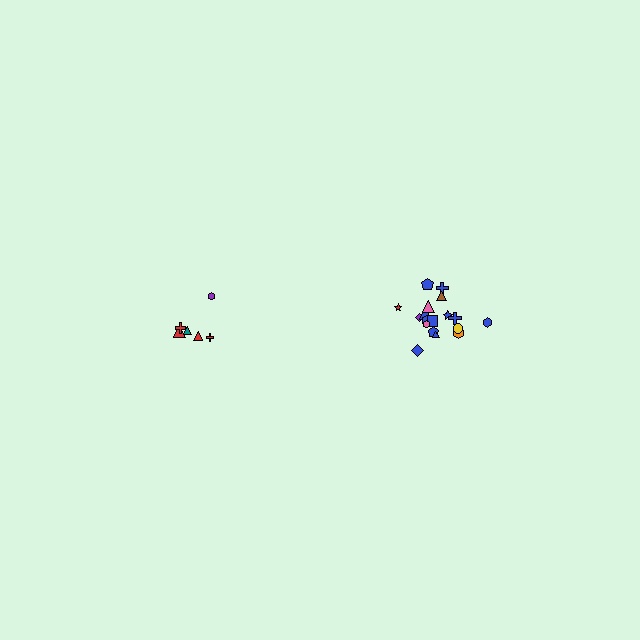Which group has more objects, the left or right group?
The right group.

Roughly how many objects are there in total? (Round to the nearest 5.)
Roughly 25 objects in total.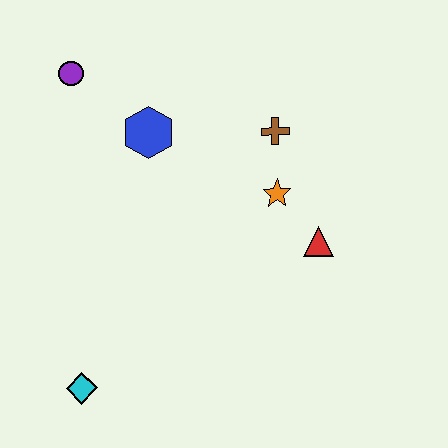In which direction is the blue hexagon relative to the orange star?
The blue hexagon is to the left of the orange star.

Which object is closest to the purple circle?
The blue hexagon is closest to the purple circle.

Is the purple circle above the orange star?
Yes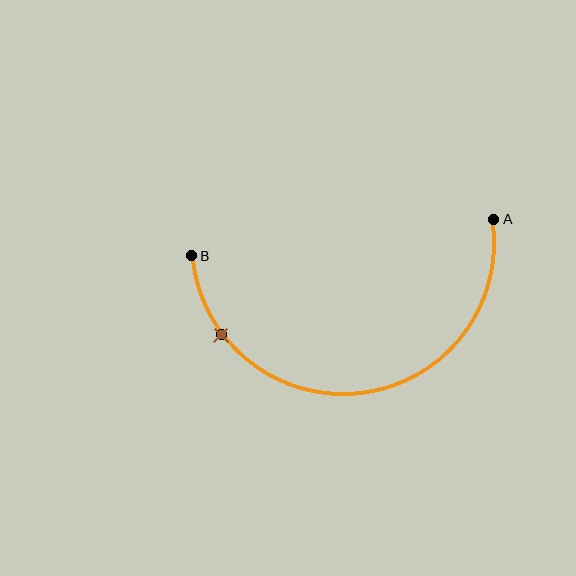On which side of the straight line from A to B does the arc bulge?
The arc bulges below the straight line connecting A and B.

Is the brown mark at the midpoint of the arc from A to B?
No. The brown mark lies on the arc but is closer to endpoint B. The arc midpoint would be at the point on the curve equidistant along the arc from both A and B.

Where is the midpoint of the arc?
The arc midpoint is the point on the curve farthest from the straight line joining A and B. It sits below that line.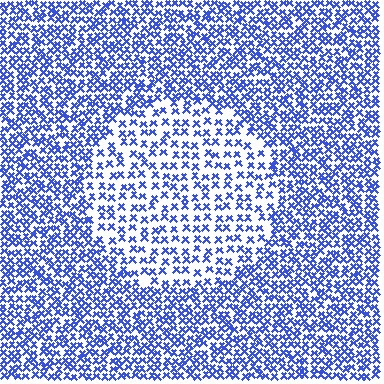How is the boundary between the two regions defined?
The boundary is defined by a change in element density (approximately 1.9x ratio). All elements are the same color, size, and shape.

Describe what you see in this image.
The image contains small blue elements arranged at two different densities. A circle-shaped region is visible where the elements are less densely packed than the surrounding area.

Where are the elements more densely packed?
The elements are more densely packed outside the circle boundary.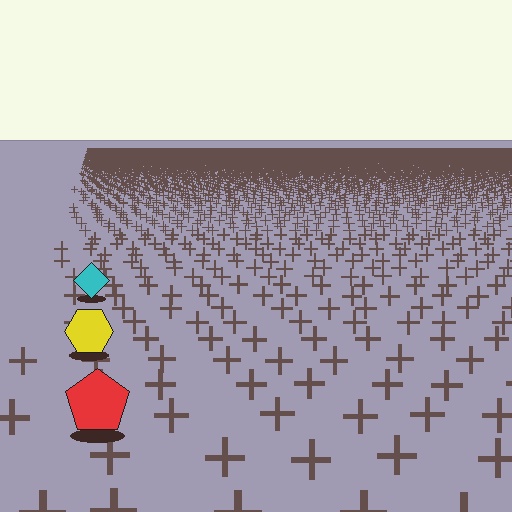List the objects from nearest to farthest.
From nearest to farthest: the red pentagon, the yellow hexagon, the cyan diamond.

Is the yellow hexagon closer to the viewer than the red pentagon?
No. The red pentagon is closer — you can tell from the texture gradient: the ground texture is coarser near it.